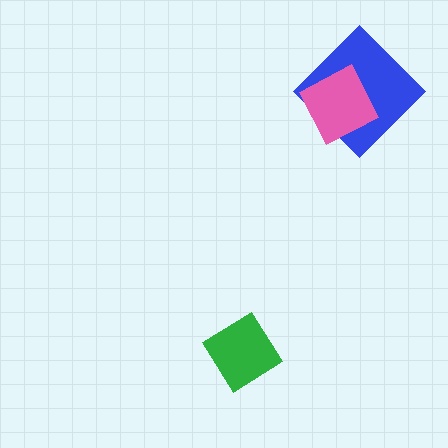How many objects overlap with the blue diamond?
1 object overlaps with the blue diamond.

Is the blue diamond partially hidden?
Yes, it is partially covered by another shape.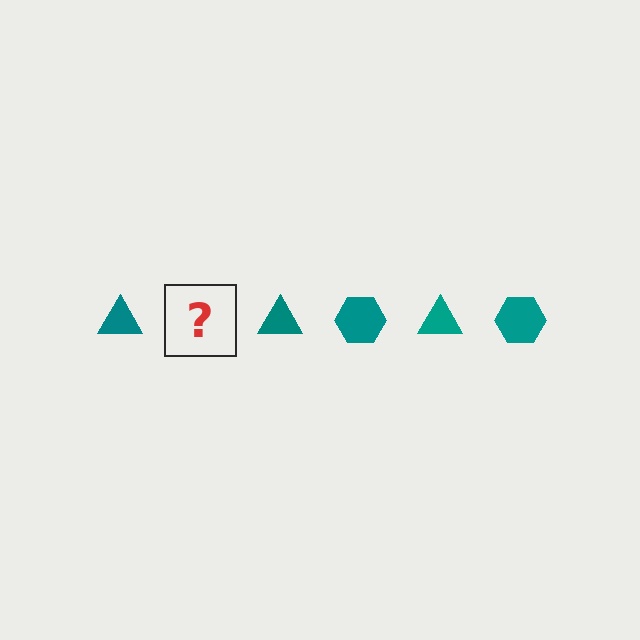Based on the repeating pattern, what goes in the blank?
The blank should be a teal hexagon.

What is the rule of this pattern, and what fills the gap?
The rule is that the pattern cycles through triangle, hexagon shapes in teal. The gap should be filled with a teal hexagon.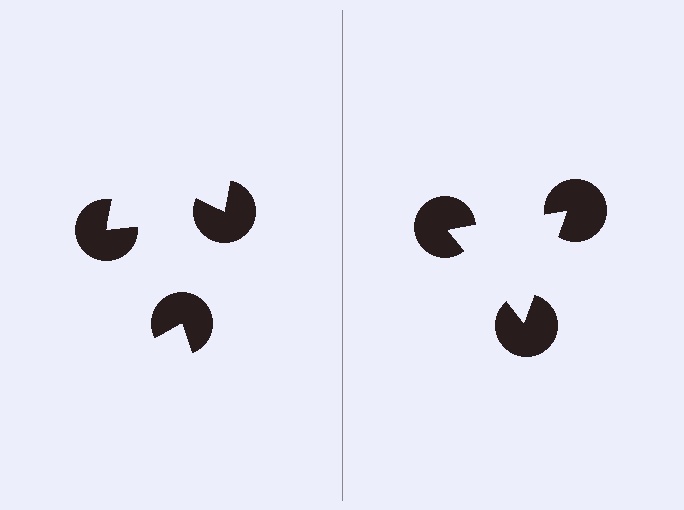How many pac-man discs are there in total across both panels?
6 — 3 on each side.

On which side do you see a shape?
An illusory triangle appears on the right side. On the left side the wedge cuts are rotated, so no coherent shape forms.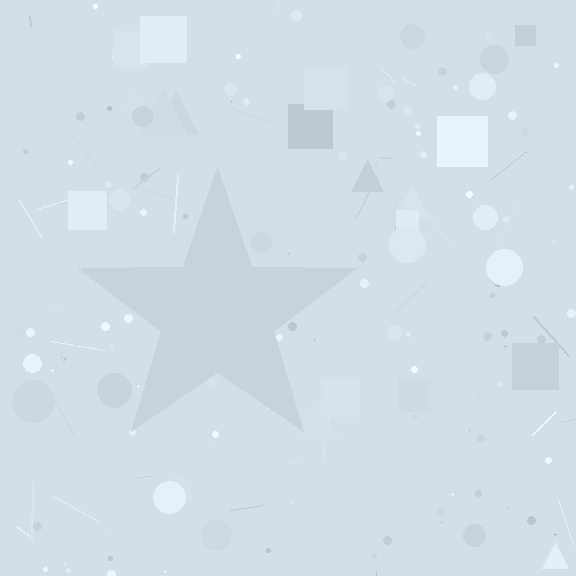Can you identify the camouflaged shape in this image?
The camouflaged shape is a star.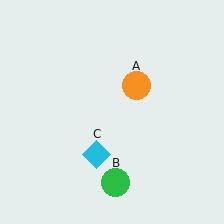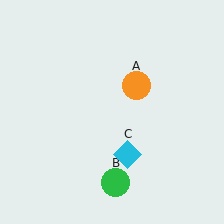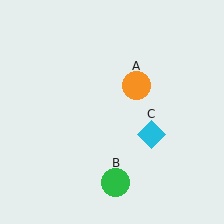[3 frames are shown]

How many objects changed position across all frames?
1 object changed position: cyan diamond (object C).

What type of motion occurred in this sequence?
The cyan diamond (object C) rotated counterclockwise around the center of the scene.